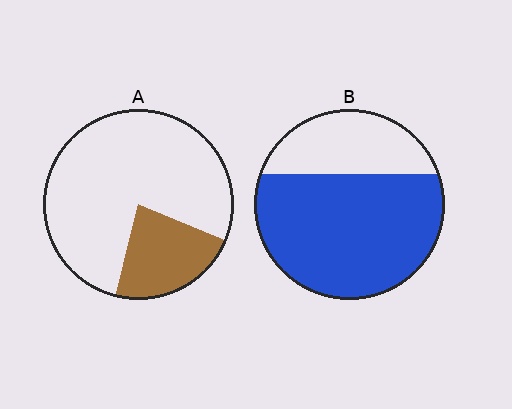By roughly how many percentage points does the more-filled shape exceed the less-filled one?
By roughly 45 percentage points (B over A).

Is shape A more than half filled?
No.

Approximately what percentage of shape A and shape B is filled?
A is approximately 25% and B is approximately 70%.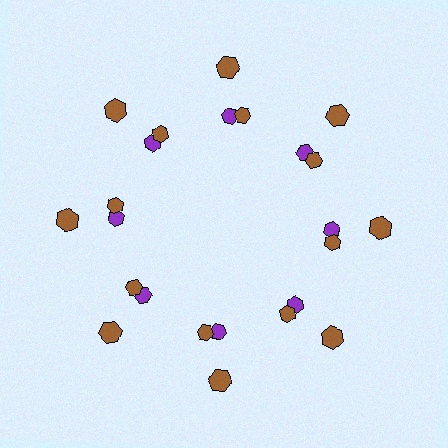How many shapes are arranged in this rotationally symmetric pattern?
There are 24 shapes, arranged in 8 groups of 3.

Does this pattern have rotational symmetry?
Yes, this pattern has 8-fold rotational symmetry. It looks the same after rotating 45 degrees around the center.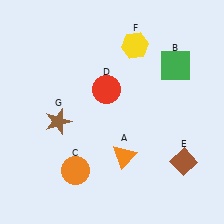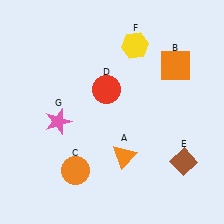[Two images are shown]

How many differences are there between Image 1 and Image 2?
There are 2 differences between the two images.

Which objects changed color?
B changed from green to orange. G changed from brown to pink.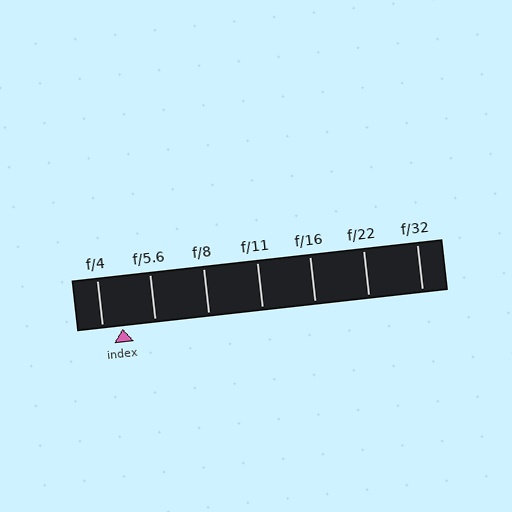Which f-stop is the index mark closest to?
The index mark is closest to f/4.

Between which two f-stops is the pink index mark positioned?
The index mark is between f/4 and f/5.6.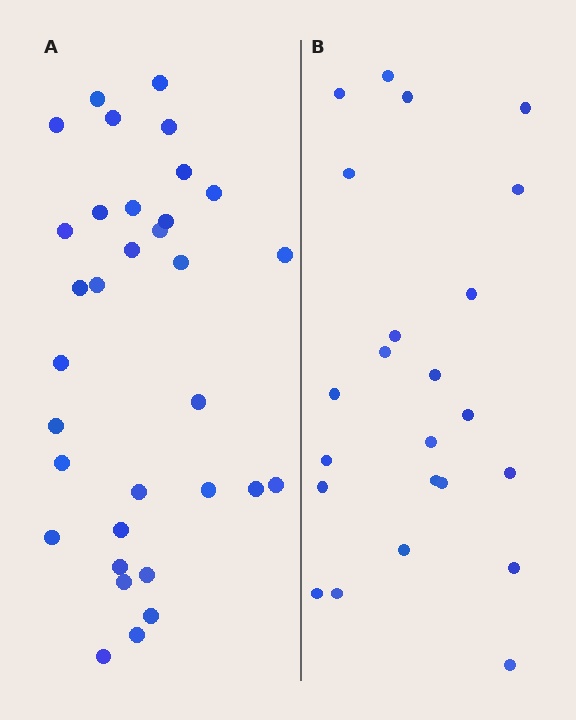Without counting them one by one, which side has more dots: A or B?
Region A (the left region) has more dots.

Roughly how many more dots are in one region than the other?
Region A has roughly 10 or so more dots than region B.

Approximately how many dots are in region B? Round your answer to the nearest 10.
About 20 dots. (The exact count is 23, which rounds to 20.)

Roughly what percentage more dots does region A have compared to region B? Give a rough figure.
About 45% more.